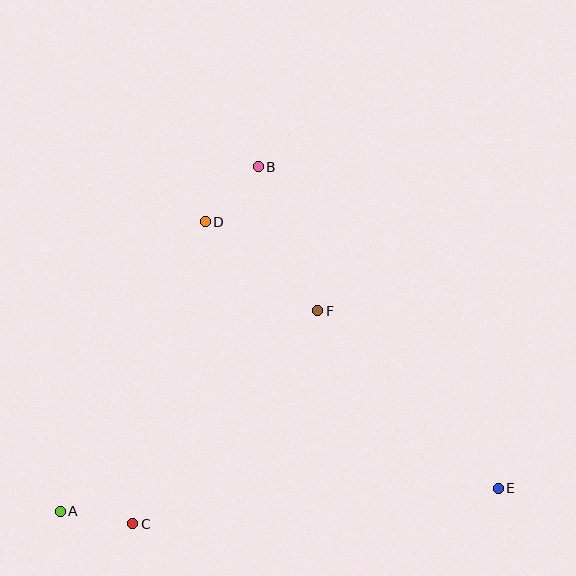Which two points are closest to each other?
Points A and C are closest to each other.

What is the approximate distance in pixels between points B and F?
The distance between B and F is approximately 155 pixels.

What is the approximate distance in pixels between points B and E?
The distance between B and E is approximately 401 pixels.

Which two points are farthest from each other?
Points A and E are farthest from each other.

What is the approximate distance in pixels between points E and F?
The distance between E and F is approximately 254 pixels.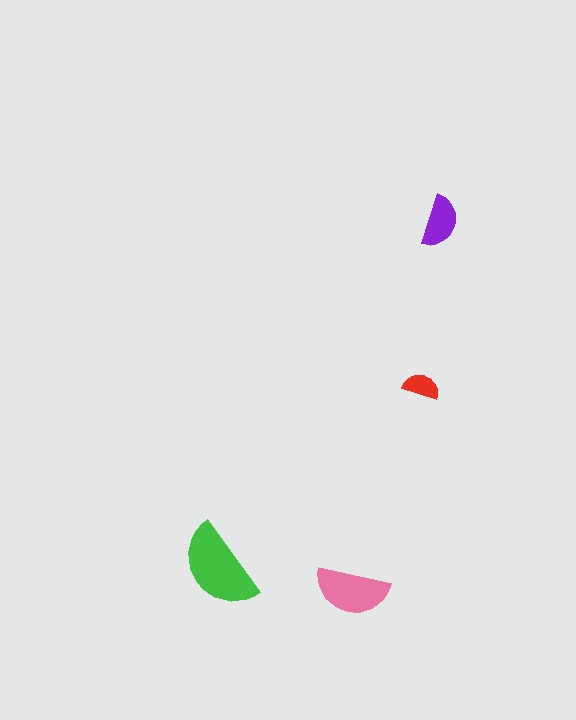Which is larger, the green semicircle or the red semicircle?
The green one.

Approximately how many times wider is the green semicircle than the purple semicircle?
About 1.5 times wider.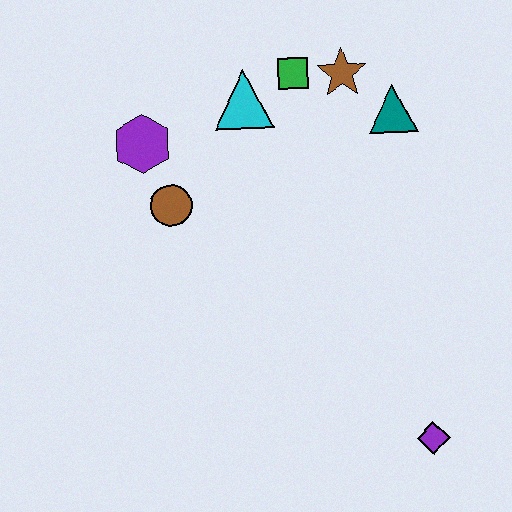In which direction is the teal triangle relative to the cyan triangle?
The teal triangle is to the right of the cyan triangle.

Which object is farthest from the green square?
The purple diamond is farthest from the green square.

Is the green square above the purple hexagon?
Yes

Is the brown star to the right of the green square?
Yes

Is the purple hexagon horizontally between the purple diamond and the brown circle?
No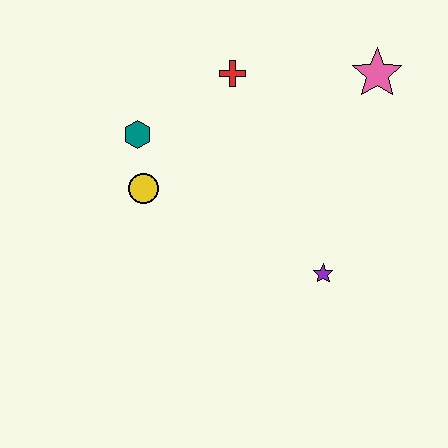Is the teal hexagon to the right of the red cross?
No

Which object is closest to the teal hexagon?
The yellow circle is closest to the teal hexagon.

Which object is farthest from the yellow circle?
The pink star is farthest from the yellow circle.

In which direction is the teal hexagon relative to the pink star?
The teal hexagon is to the left of the pink star.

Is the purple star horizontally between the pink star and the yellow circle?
Yes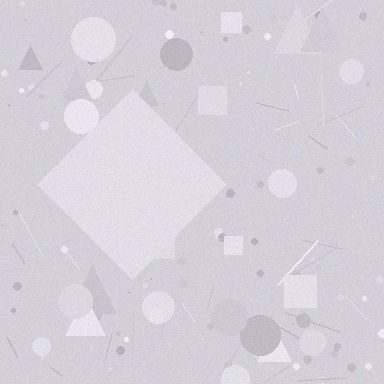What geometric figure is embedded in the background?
A diamond is embedded in the background.